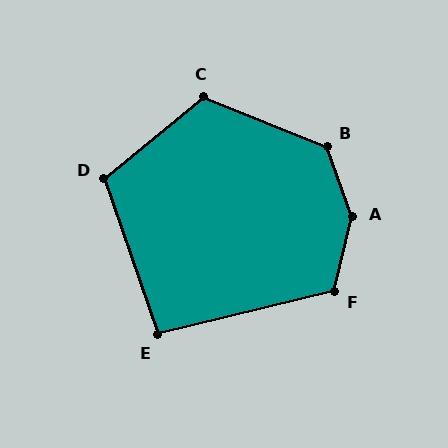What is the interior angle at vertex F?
Approximately 118 degrees (obtuse).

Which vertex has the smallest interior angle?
E, at approximately 95 degrees.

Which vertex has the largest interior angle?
A, at approximately 146 degrees.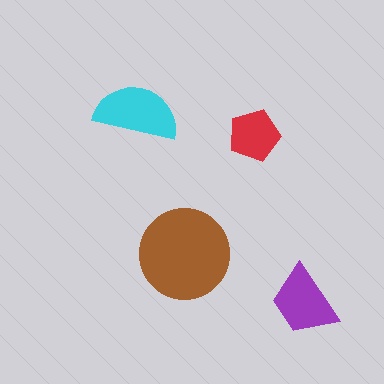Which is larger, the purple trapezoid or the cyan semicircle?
The cyan semicircle.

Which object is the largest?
The brown circle.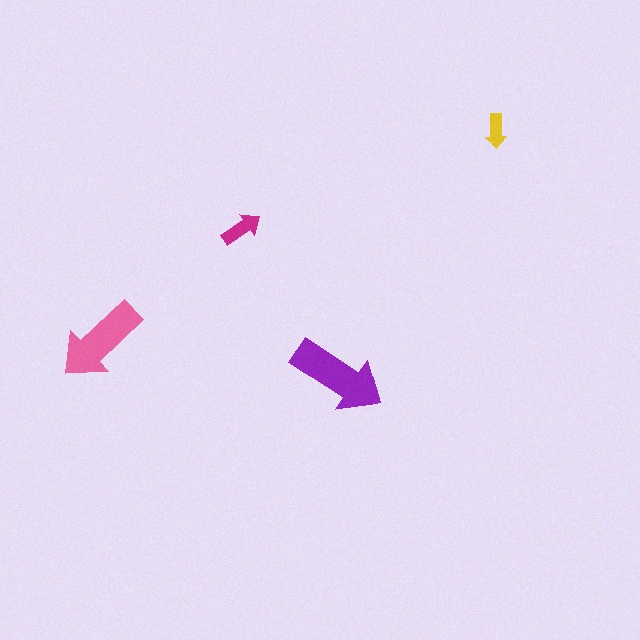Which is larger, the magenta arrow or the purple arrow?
The purple one.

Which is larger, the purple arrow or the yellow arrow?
The purple one.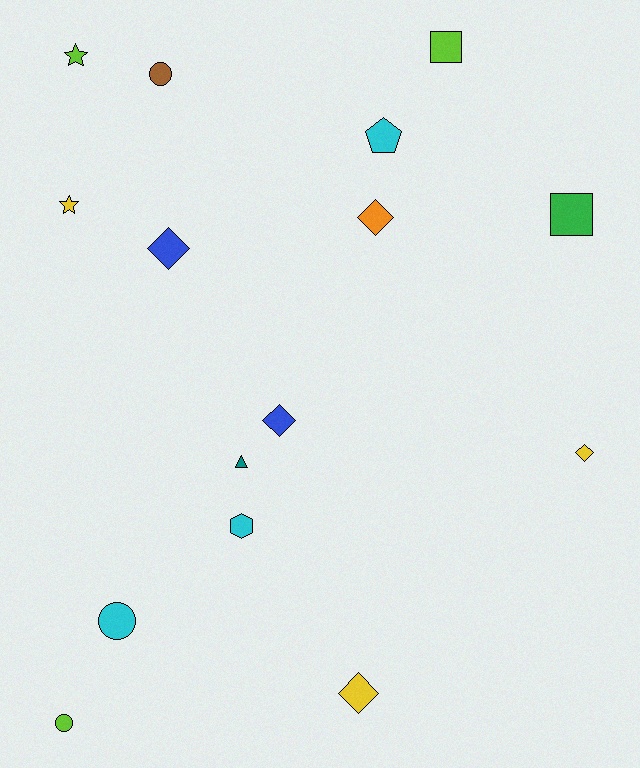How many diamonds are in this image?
There are 5 diamonds.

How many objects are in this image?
There are 15 objects.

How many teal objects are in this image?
There is 1 teal object.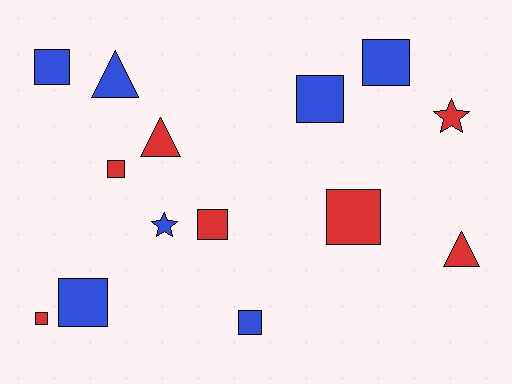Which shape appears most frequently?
Square, with 9 objects.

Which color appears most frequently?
Blue, with 7 objects.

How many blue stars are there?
There is 1 blue star.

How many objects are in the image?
There are 14 objects.